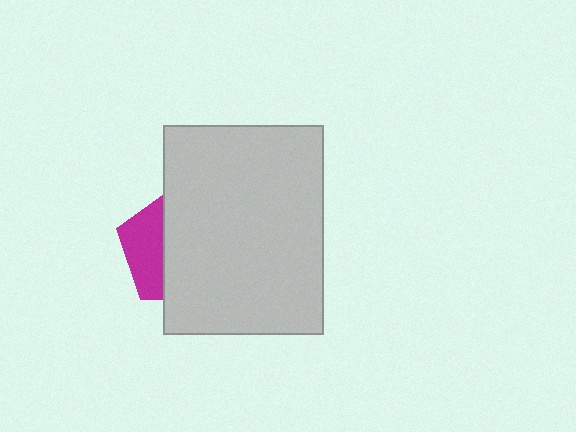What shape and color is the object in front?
The object in front is a light gray rectangle.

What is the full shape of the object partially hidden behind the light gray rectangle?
The partially hidden object is a magenta pentagon.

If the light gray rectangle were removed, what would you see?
You would see the complete magenta pentagon.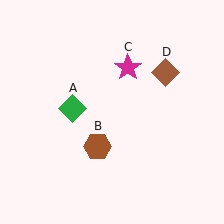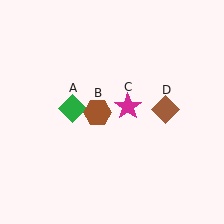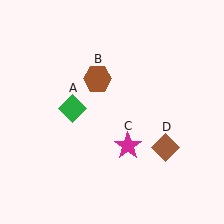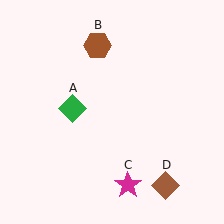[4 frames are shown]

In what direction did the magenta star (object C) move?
The magenta star (object C) moved down.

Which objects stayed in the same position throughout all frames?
Green diamond (object A) remained stationary.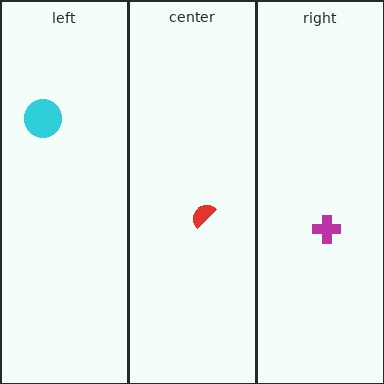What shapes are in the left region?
The cyan circle.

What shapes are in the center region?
The red semicircle.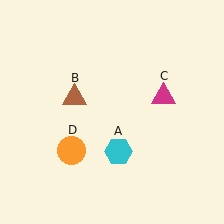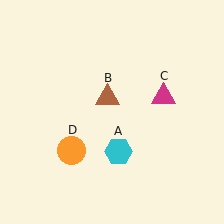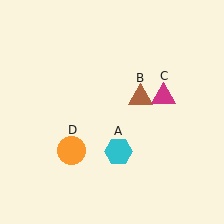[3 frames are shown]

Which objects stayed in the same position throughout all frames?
Cyan hexagon (object A) and magenta triangle (object C) and orange circle (object D) remained stationary.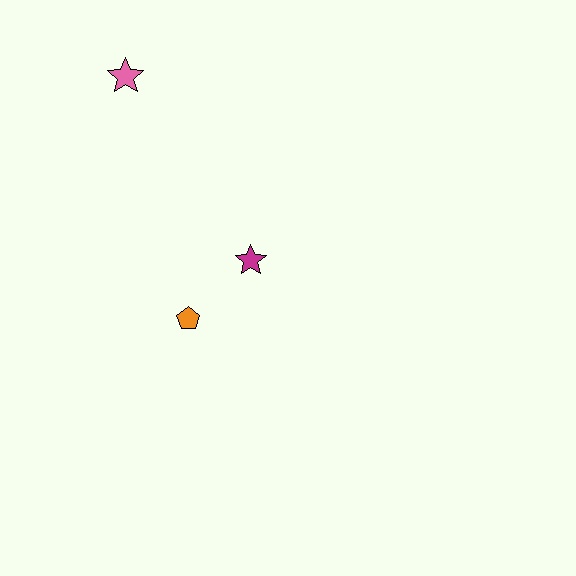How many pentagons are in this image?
There is 1 pentagon.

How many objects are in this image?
There are 3 objects.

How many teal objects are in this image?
There are no teal objects.